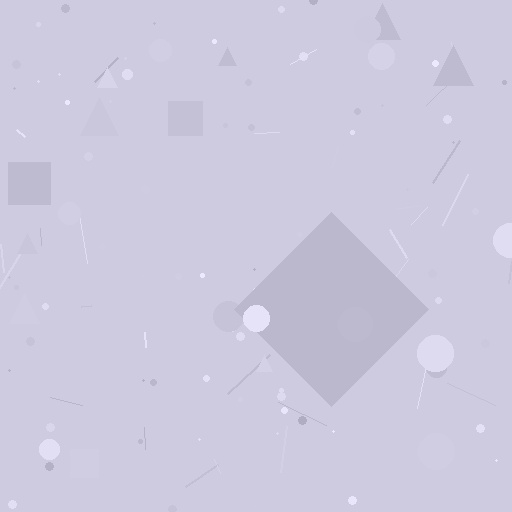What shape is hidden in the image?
A diamond is hidden in the image.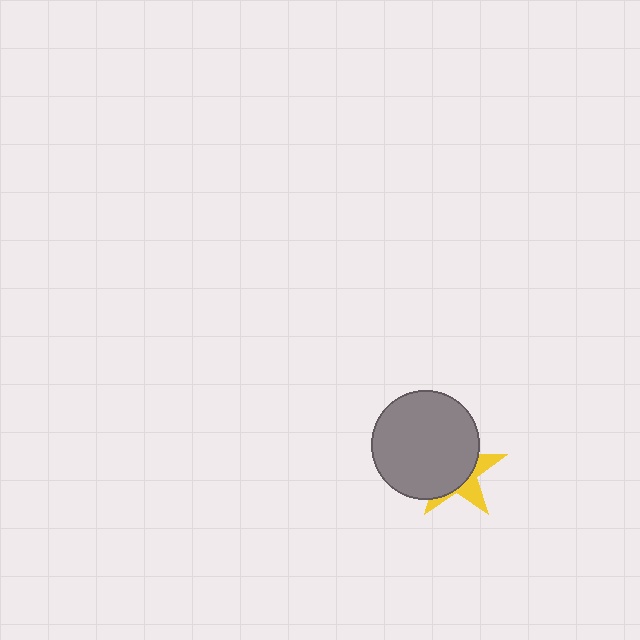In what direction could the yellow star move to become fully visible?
The yellow star could move toward the lower-right. That would shift it out from behind the gray circle entirely.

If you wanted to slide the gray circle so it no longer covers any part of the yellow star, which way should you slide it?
Slide it toward the upper-left — that is the most direct way to separate the two shapes.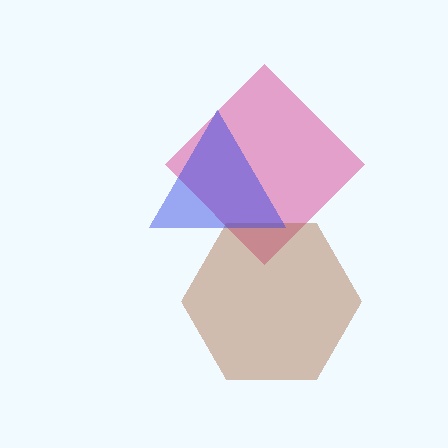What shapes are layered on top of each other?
The layered shapes are: a magenta diamond, a brown hexagon, a blue triangle.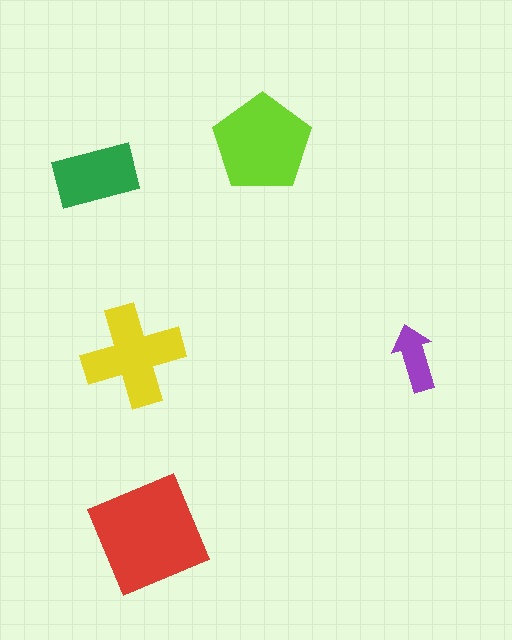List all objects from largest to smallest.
The red square, the lime pentagon, the yellow cross, the green rectangle, the purple arrow.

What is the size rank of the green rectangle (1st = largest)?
4th.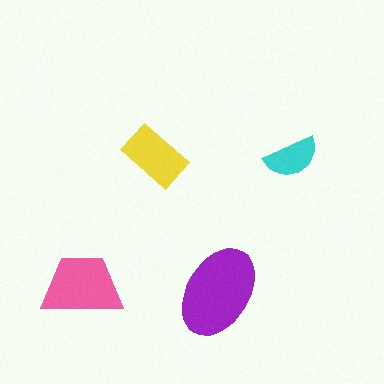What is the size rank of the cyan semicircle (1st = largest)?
4th.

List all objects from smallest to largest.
The cyan semicircle, the yellow rectangle, the pink trapezoid, the purple ellipse.